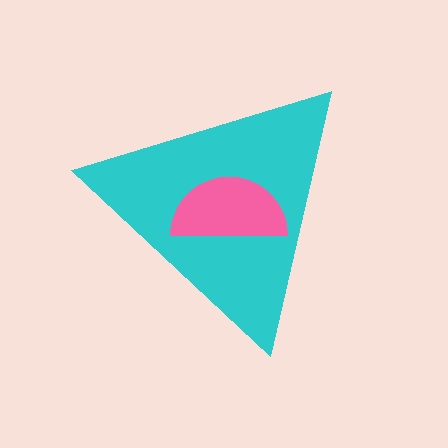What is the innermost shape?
The pink semicircle.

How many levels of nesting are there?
2.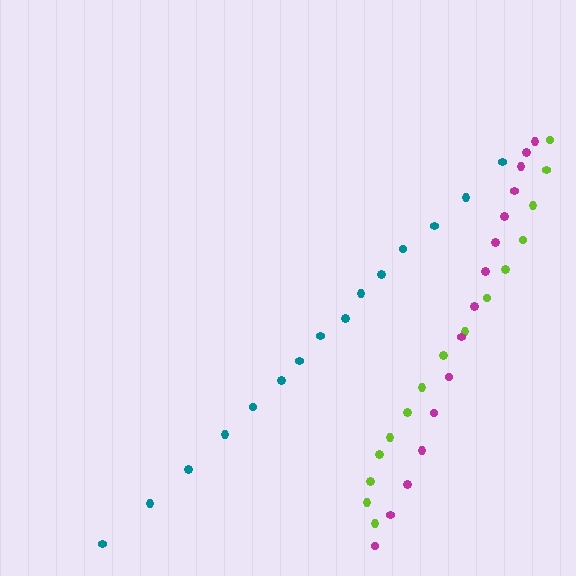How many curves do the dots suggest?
There are 3 distinct paths.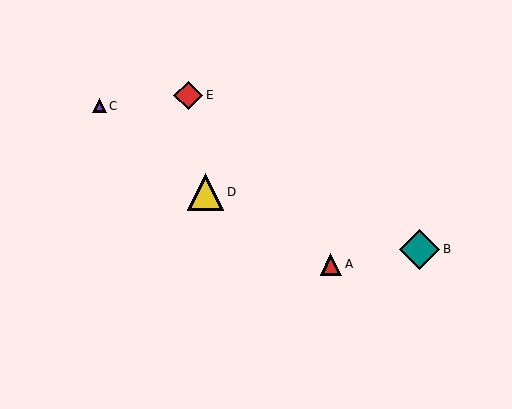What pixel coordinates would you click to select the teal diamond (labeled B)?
Click at (420, 249) to select the teal diamond B.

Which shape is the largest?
The teal diamond (labeled B) is the largest.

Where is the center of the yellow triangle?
The center of the yellow triangle is at (205, 192).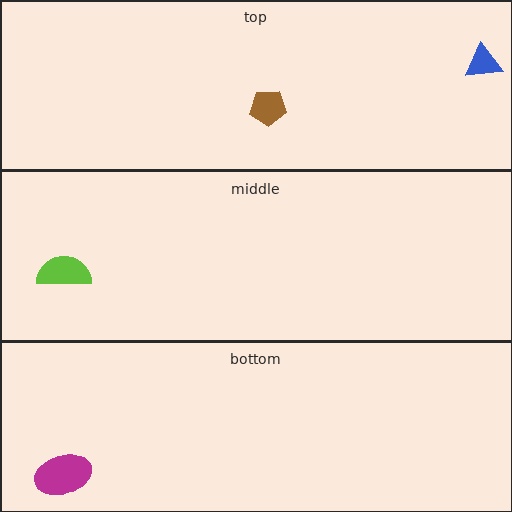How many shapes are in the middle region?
1.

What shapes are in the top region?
The brown pentagon, the blue triangle.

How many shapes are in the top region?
2.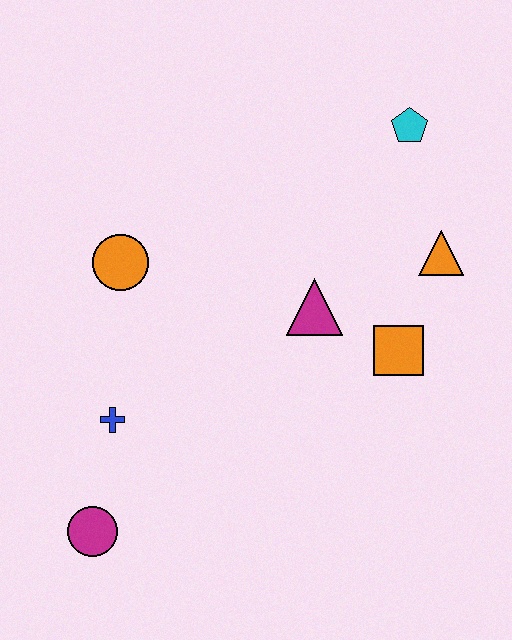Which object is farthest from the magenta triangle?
The magenta circle is farthest from the magenta triangle.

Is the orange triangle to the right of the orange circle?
Yes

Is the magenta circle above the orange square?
No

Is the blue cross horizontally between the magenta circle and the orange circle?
Yes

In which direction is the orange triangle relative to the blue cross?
The orange triangle is to the right of the blue cross.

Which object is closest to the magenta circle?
The blue cross is closest to the magenta circle.